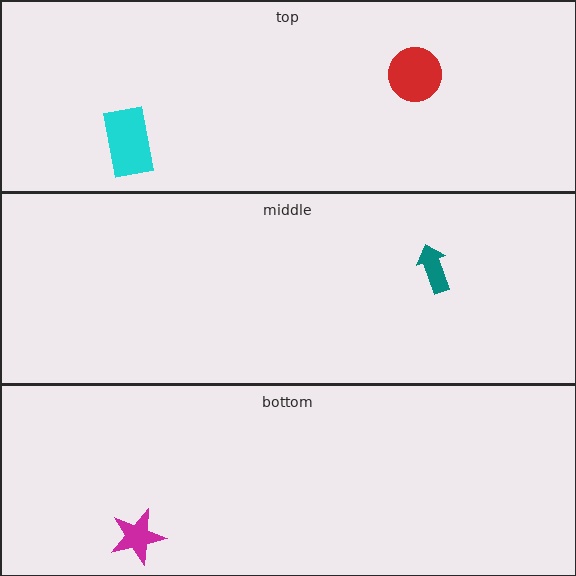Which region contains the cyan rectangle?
The top region.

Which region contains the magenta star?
The bottom region.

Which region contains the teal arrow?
The middle region.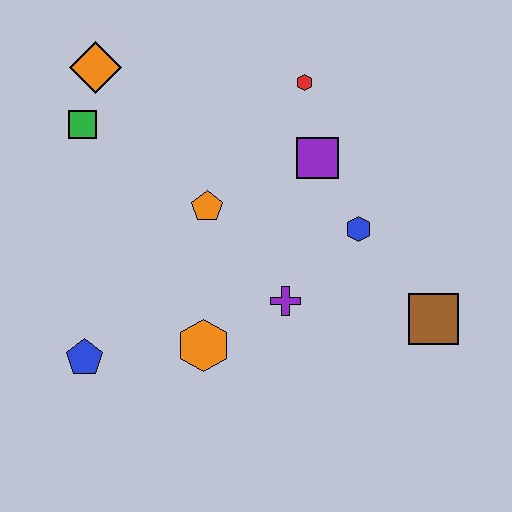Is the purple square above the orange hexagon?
Yes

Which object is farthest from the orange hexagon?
The orange diamond is farthest from the orange hexagon.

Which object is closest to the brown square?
The blue hexagon is closest to the brown square.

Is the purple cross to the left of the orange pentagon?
No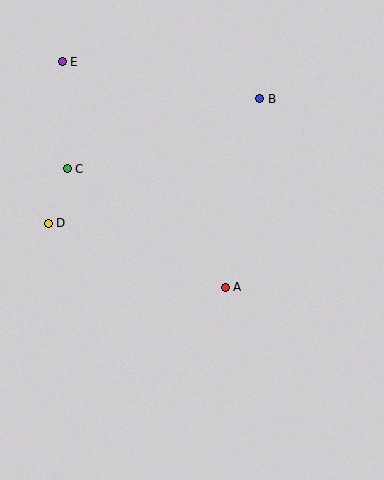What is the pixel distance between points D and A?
The distance between D and A is 188 pixels.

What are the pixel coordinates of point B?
Point B is at (260, 99).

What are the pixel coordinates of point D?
Point D is at (48, 223).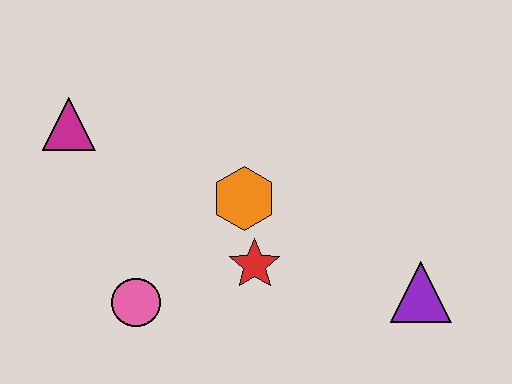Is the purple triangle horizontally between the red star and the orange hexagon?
No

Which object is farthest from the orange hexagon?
The purple triangle is farthest from the orange hexagon.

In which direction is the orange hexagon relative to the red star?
The orange hexagon is above the red star.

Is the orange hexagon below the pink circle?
No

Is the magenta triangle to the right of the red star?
No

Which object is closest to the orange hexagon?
The red star is closest to the orange hexagon.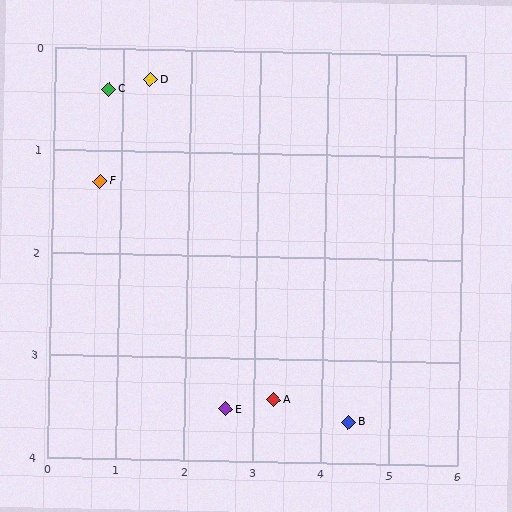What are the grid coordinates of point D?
Point D is at approximately (1.4, 0.3).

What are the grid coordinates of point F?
Point F is at approximately (0.7, 1.3).